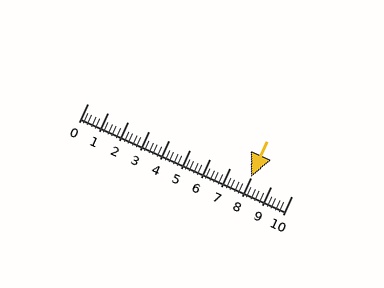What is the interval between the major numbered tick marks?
The major tick marks are spaced 1 units apart.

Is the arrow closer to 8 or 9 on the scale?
The arrow is closer to 8.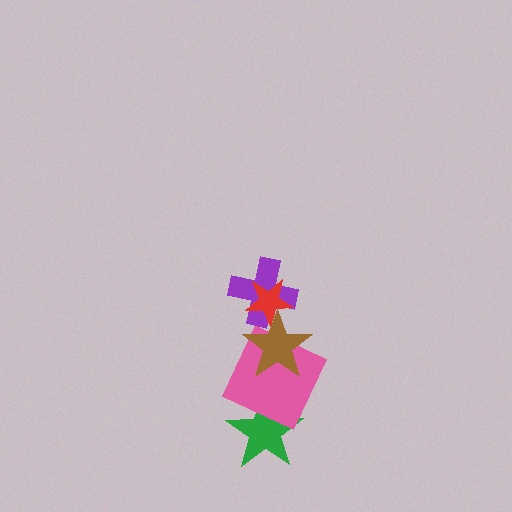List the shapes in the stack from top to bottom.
From top to bottom: the red star, the purple cross, the brown star, the pink square, the green star.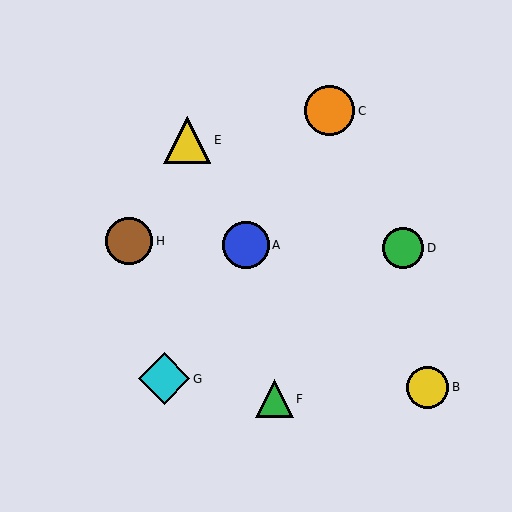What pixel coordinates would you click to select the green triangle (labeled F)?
Click at (274, 399) to select the green triangle F.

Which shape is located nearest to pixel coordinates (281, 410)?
The green triangle (labeled F) at (274, 399) is nearest to that location.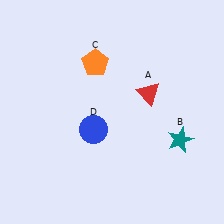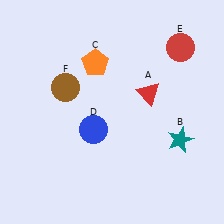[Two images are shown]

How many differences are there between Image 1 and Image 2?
There are 2 differences between the two images.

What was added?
A red circle (E), a brown circle (F) were added in Image 2.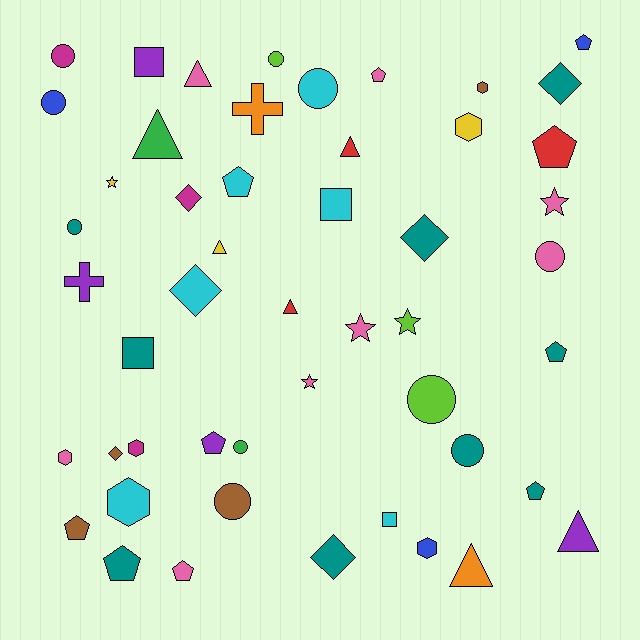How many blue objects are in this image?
There are 3 blue objects.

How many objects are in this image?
There are 50 objects.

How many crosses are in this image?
There are 2 crosses.